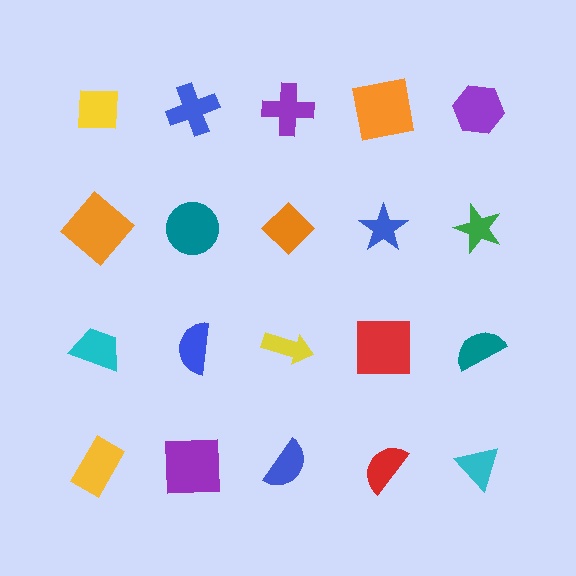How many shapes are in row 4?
5 shapes.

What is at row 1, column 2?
A blue cross.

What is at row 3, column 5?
A teal semicircle.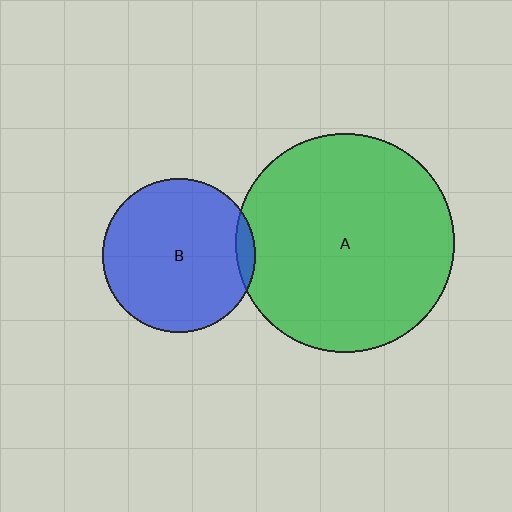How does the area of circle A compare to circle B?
Approximately 2.0 times.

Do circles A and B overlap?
Yes.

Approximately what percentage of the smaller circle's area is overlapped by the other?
Approximately 5%.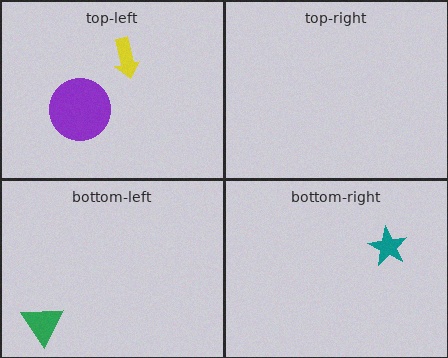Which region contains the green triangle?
The bottom-left region.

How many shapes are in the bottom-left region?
1.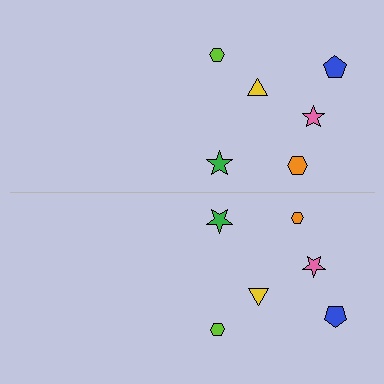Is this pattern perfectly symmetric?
No, the pattern is not perfectly symmetric. The orange hexagon on the bottom side has a different size than its mirror counterpart.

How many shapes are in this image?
There are 12 shapes in this image.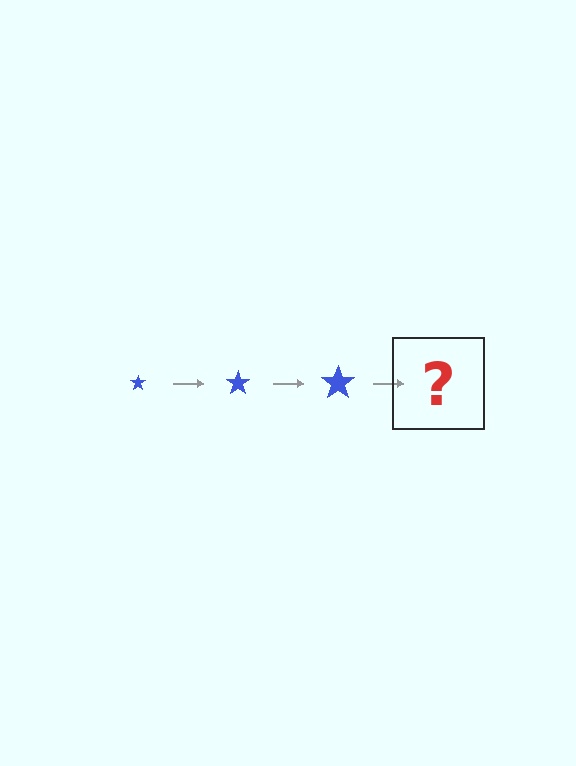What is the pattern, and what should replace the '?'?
The pattern is that the star gets progressively larger each step. The '?' should be a blue star, larger than the previous one.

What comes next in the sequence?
The next element should be a blue star, larger than the previous one.